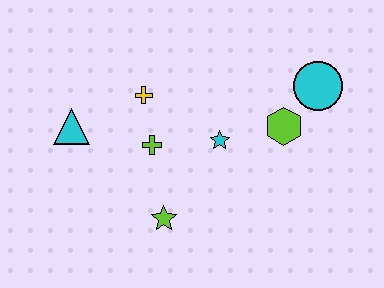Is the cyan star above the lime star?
Yes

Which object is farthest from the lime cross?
The cyan circle is farthest from the lime cross.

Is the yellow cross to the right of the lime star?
No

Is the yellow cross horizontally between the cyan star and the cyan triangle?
Yes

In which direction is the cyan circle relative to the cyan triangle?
The cyan circle is to the right of the cyan triangle.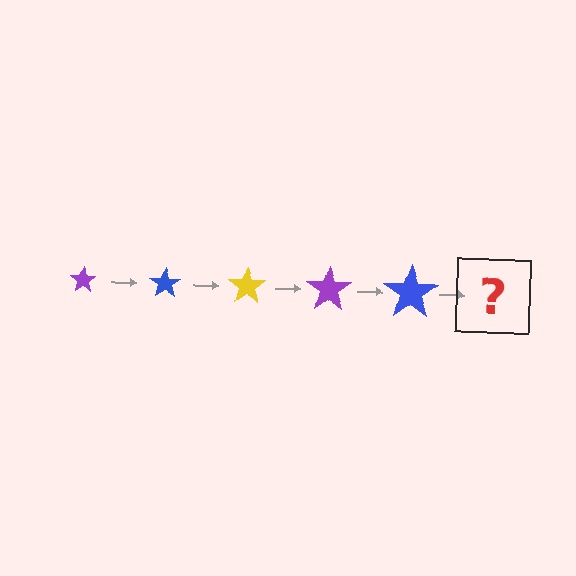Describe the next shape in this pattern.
It should be a yellow star, larger than the previous one.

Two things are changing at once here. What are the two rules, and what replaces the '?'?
The two rules are that the star grows larger each step and the color cycles through purple, blue, and yellow. The '?' should be a yellow star, larger than the previous one.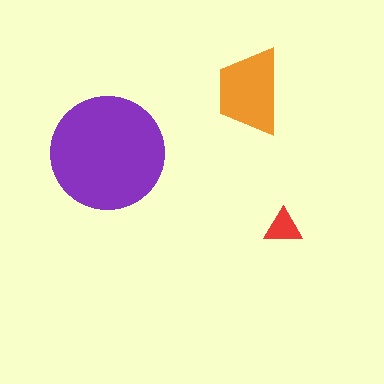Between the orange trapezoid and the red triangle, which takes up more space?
The orange trapezoid.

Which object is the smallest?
The red triangle.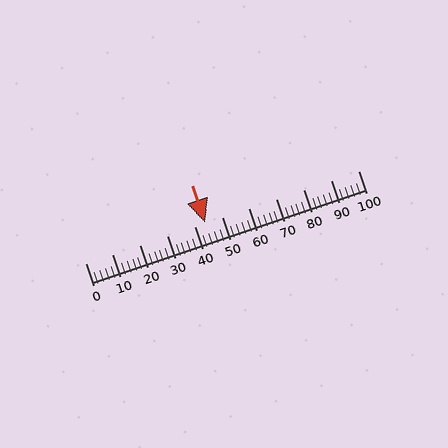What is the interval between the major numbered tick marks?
The major tick marks are spaced 10 units apart.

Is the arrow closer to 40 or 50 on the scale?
The arrow is closer to 40.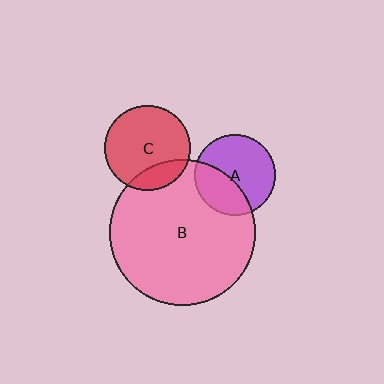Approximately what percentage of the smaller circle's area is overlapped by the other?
Approximately 20%.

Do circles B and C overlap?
Yes.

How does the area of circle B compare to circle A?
Approximately 3.3 times.